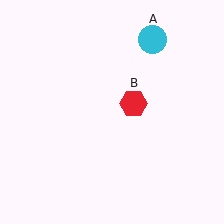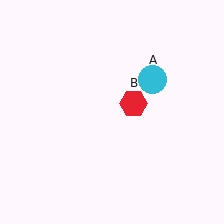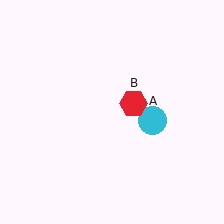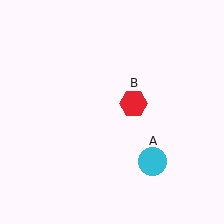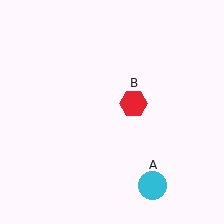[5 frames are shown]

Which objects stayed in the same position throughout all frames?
Red hexagon (object B) remained stationary.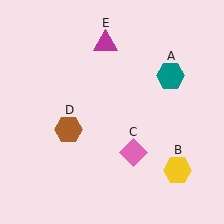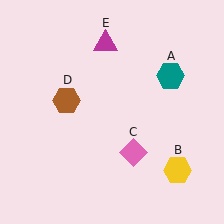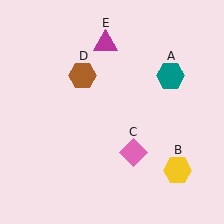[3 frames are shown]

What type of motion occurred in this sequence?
The brown hexagon (object D) rotated clockwise around the center of the scene.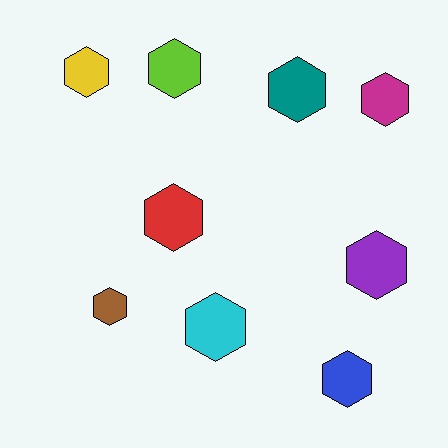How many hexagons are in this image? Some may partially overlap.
There are 9 hexagons.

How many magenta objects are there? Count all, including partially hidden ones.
There is 1 magenta object.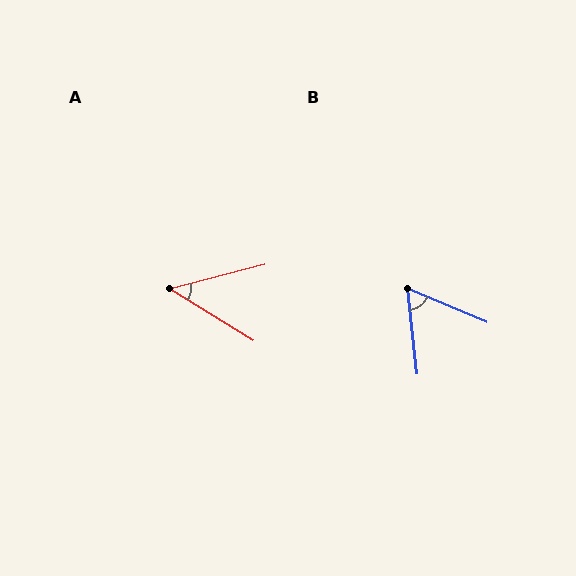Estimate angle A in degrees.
Approximately 46 degrees.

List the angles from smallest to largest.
A (46°), B (61°).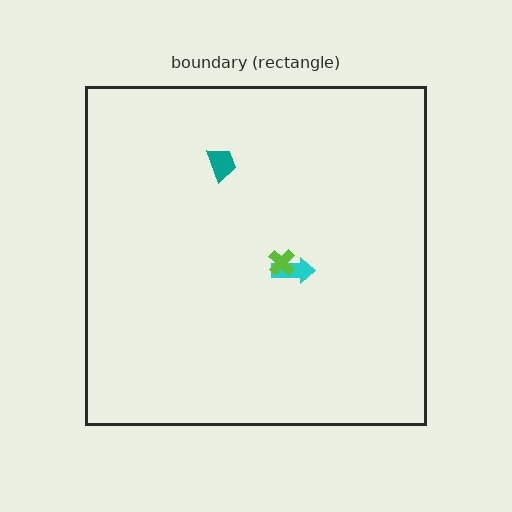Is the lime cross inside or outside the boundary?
Inside.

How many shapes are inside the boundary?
3 inside, 0 outside.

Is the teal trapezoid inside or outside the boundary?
Inside.